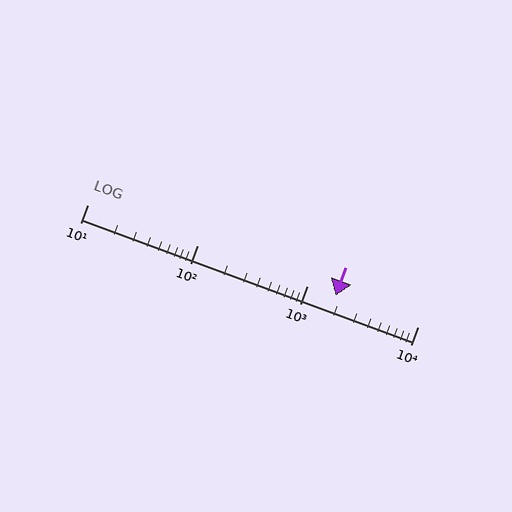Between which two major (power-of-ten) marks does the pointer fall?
The pointer is between 1000 and 10000.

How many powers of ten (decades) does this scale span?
The scale spans 3 decades, from 10 to 10000.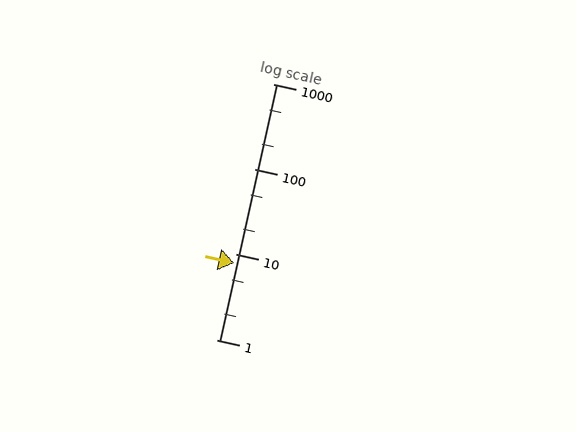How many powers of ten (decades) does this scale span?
The scale spans 3 decades, from 1 to 1000.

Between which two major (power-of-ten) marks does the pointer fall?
The pointer is between 1 and 10.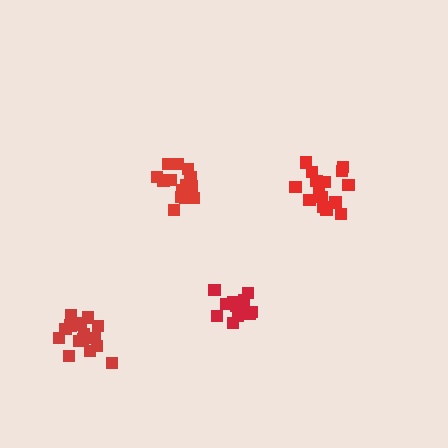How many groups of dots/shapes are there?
There are 4 groups.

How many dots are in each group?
Group 1: 16 dots, Group 2: 14 dots, Group 3: 17 dots, Group 4: 14 dots (61 total).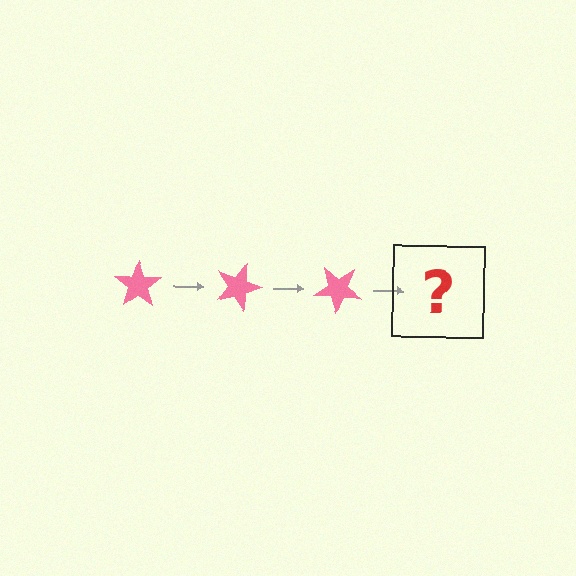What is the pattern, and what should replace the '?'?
The pattern is that the star rotates 20 degrees each step. The '?' should be a pink star rotated 60 degrees.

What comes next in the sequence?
The next element should be a pink star rotated 60 degrees.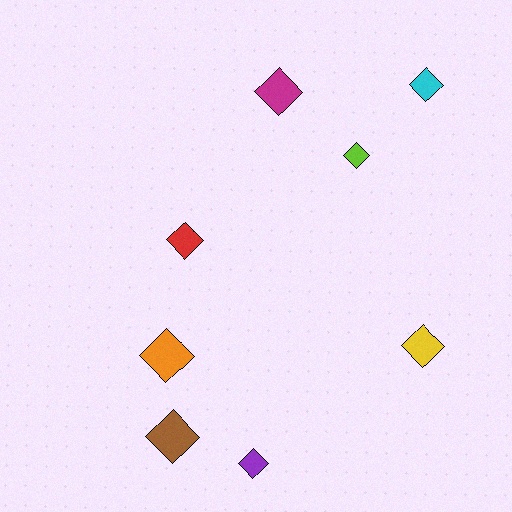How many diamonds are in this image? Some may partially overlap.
There are 8 diamonds.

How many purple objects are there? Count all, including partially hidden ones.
There is 1 purple object.